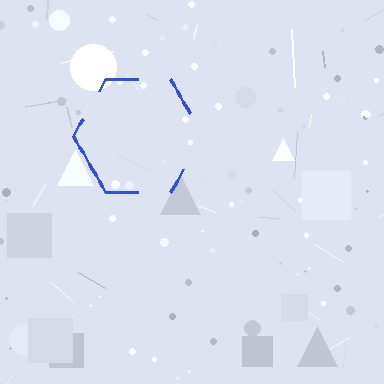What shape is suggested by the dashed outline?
The dashed outline suggests a hexagon.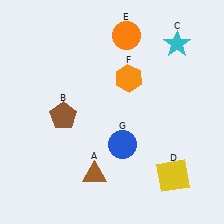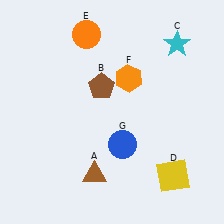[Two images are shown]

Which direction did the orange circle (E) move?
The orange circle (E) moved left.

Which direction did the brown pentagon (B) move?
The brown pentagon (B) moved right.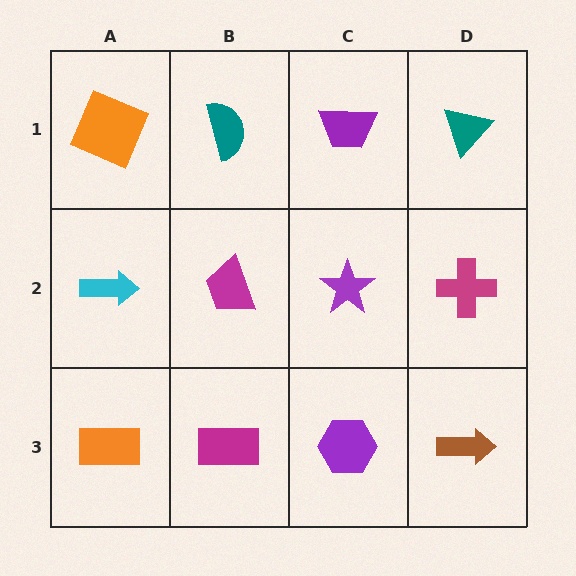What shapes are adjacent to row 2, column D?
A teal triangle (row 1, column D), a brown arrow (row 3, column D), a purple star (row 2, column C).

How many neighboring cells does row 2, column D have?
3.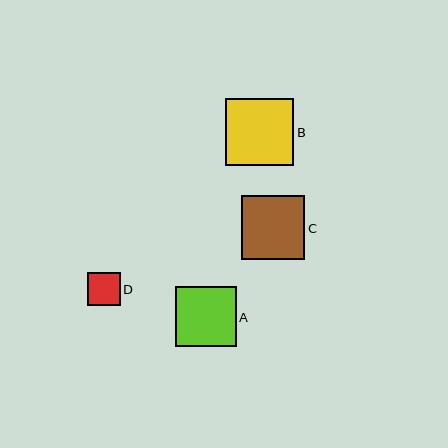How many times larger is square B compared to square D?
Square B is approximately 2.1 times the size of square D.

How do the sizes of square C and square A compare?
Square C and square A are approximately the same size.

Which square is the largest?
Square B is the largest with a size of approximately 68 pixels.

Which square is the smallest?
Square D is the smallest with a size of approximately 33 pixels.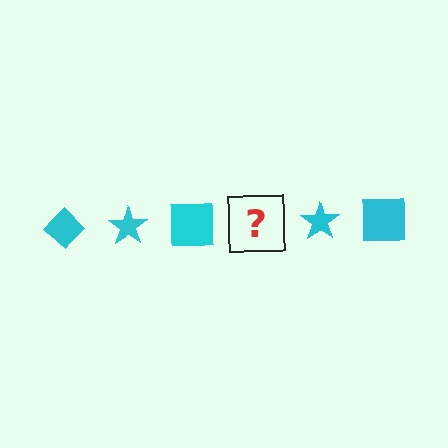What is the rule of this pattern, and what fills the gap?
The rule is that the pattern cycles through diamond, star, square shapes in cyan. The gap should be filled with a cyan diamond.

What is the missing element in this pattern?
The missing element is a cyan diamond.